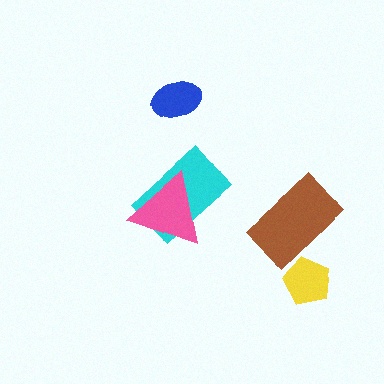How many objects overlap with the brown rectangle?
1 object overlaps with the brown rectangle.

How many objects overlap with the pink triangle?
1 object overlaps with the pink triangle.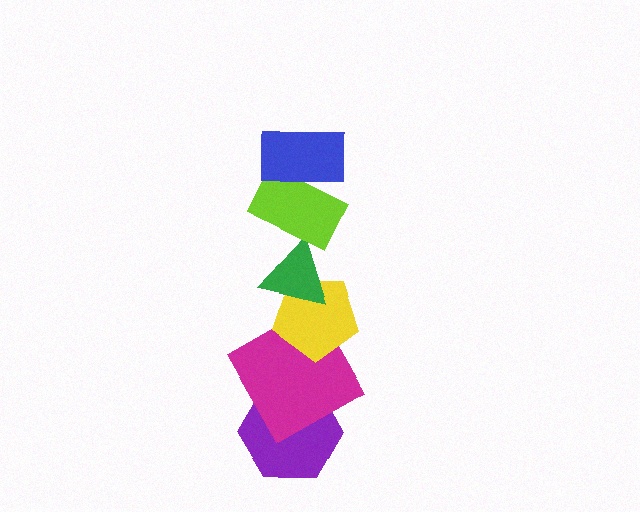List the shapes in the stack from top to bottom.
From top to bottom: the blue rectangle, the lime rectangle, the green triangle, the yellow pentagon, the magenta square, the purple hexagon.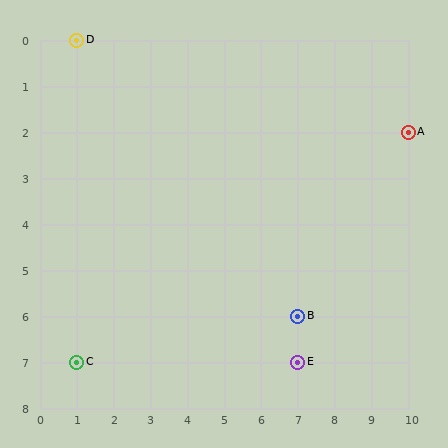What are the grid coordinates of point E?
Point E is at grid coordinates (7, 7).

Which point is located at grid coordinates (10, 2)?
Point A is at (10, 2).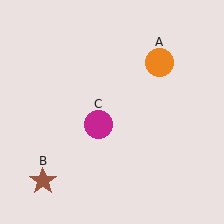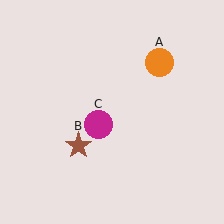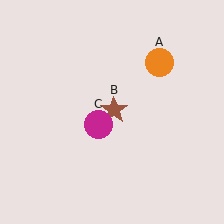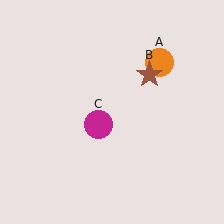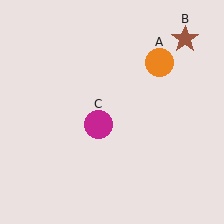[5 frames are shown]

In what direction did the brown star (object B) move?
The brown star (object B) moved up and to the right.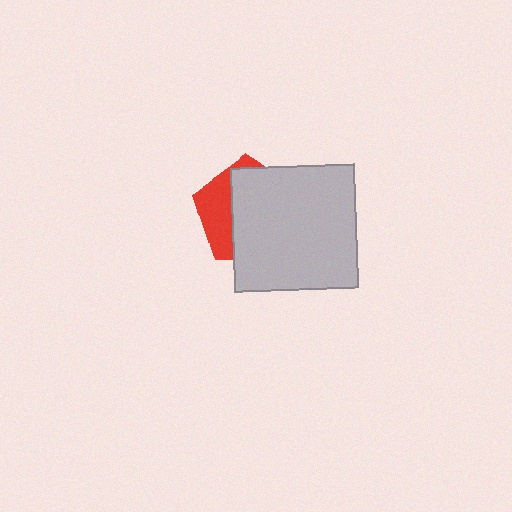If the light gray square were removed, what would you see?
You would see the complete red pentagon.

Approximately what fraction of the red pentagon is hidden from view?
Roughly 67% of the red pentagon is hidden behind the light gray square.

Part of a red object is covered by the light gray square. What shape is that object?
It is a pentagon.